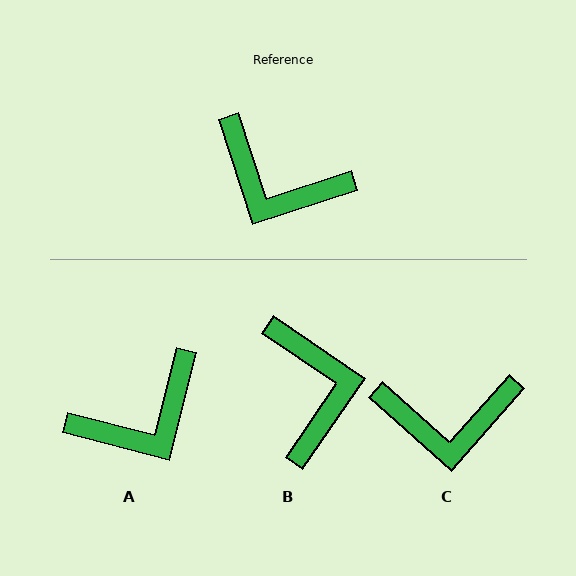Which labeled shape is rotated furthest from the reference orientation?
B, about 128 degrees away.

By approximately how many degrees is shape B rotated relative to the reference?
Approximately 128 degrees counter-clockwise.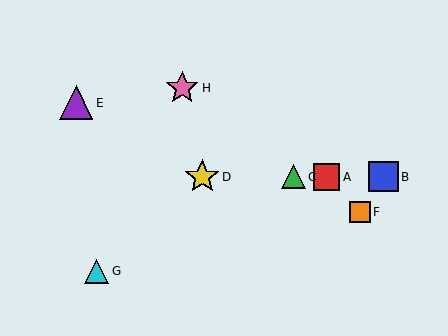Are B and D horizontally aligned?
Yes, both are at y≈177.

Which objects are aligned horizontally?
Objects A, B, C, D are aligned horizontally.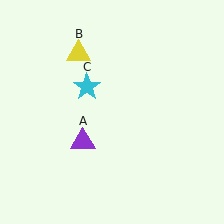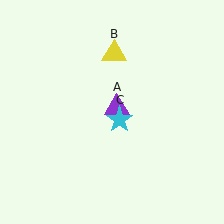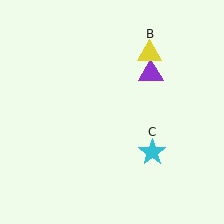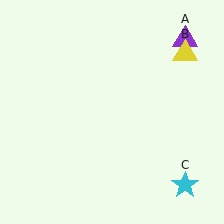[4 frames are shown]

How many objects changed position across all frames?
3 objects changed position: purple triangle (object A), yellow triangle (object B), cyan star (object C).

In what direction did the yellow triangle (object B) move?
The yellow triangle (object B) moved right.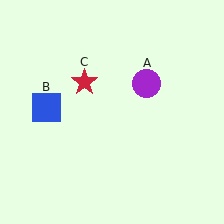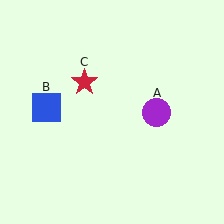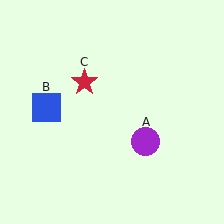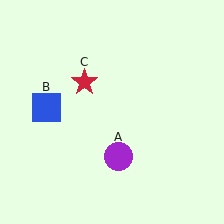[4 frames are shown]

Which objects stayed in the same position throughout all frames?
Blue square (object B) and red star (object C) remained stationary.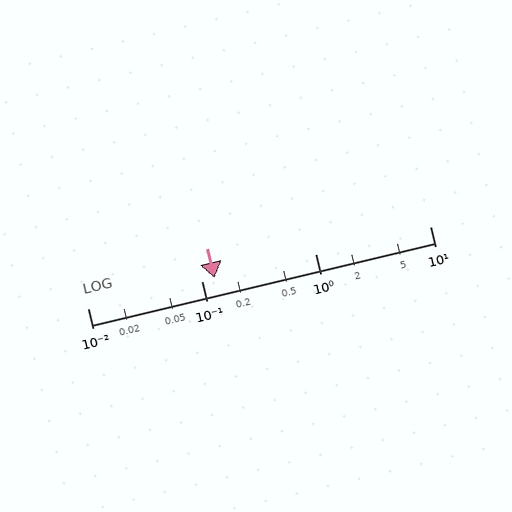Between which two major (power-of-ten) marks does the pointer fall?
The pointer is between 0.1 and 1.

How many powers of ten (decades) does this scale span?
The scale spans 3 decades, from 0.01 to 10.